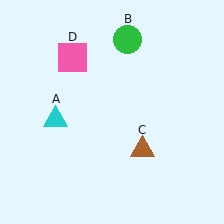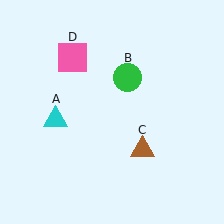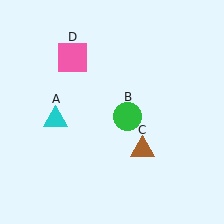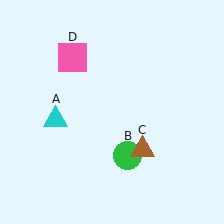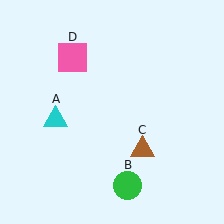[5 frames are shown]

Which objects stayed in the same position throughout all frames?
Cyan triangle (object A) and brown triangle (object C) and pink square (object D) remained stationary.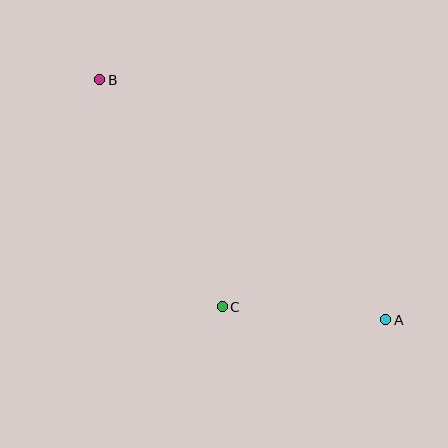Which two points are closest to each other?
Points A and C are closest to each other.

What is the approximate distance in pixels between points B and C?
The distance between B and C is approximately 258 pixels.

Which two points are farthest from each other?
Points A and B are farthest from each other.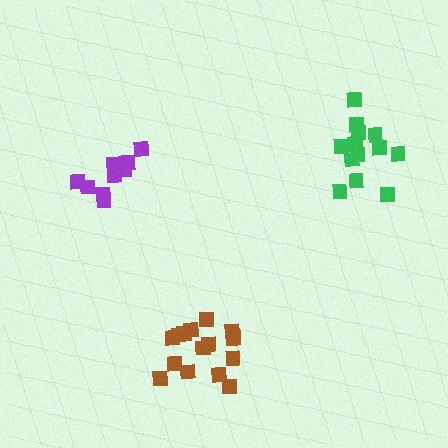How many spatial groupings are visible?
There are 3 spatial groupings.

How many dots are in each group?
Group 1: 9 dots, Group 2: 15 dots, Group 3: 13 dots (37 total).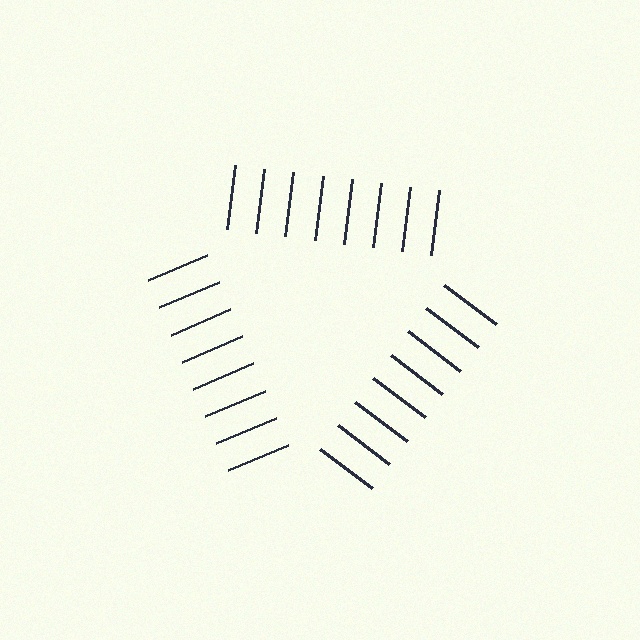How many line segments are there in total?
24 — 8 along each of the 3 edges.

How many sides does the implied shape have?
3 sides — the line-ends trace a triangle.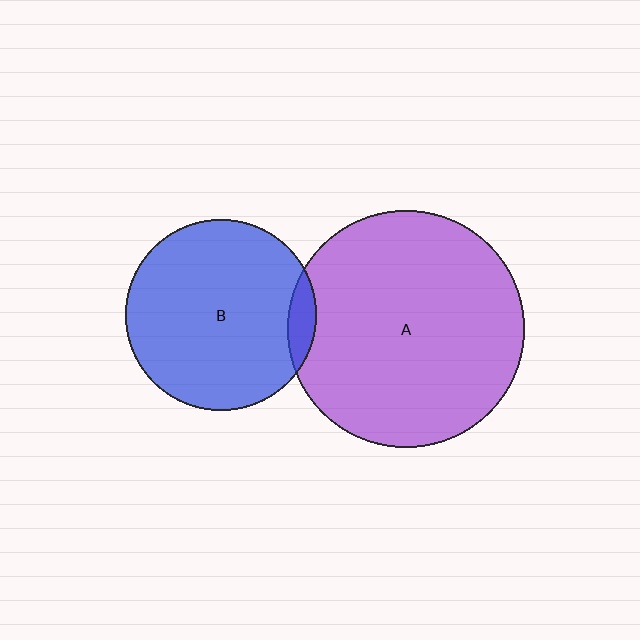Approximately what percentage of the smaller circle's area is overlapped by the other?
Approximately 5%.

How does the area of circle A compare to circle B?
Approximately 1.5 times.